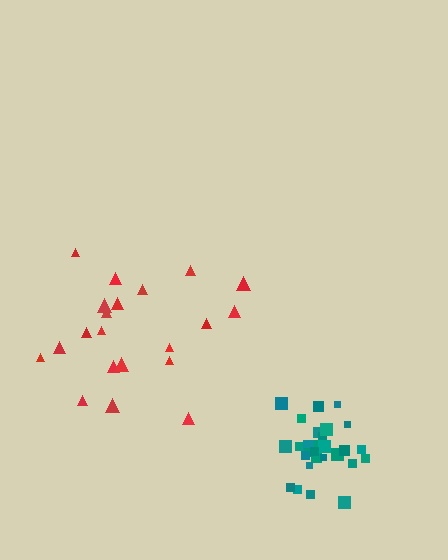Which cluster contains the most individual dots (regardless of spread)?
Teal (28).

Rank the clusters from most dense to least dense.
teal, red.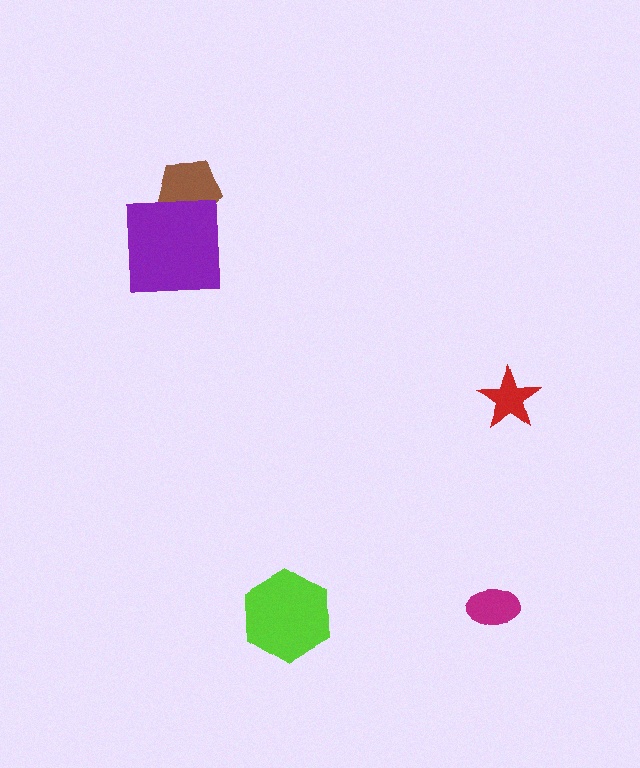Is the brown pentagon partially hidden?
Yes, it is partially covered by another shape.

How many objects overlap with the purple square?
1 object overlaps with the purple square.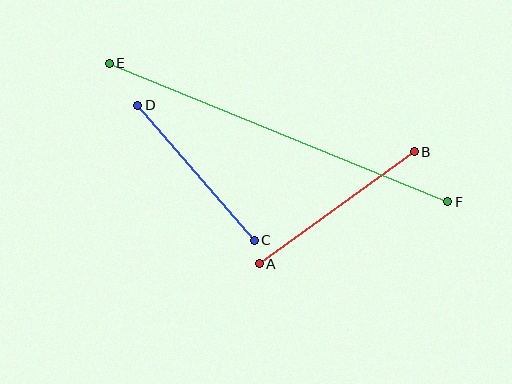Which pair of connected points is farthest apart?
Points E and F are farthest apart.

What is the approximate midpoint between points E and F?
The midpoint is at approximately (279, 133) pixels.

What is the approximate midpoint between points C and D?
The midpoint is at approximately (196, 173) pixels.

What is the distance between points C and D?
The distance is approximately 178 pixels.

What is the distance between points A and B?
The distance is approximately 191 pixels.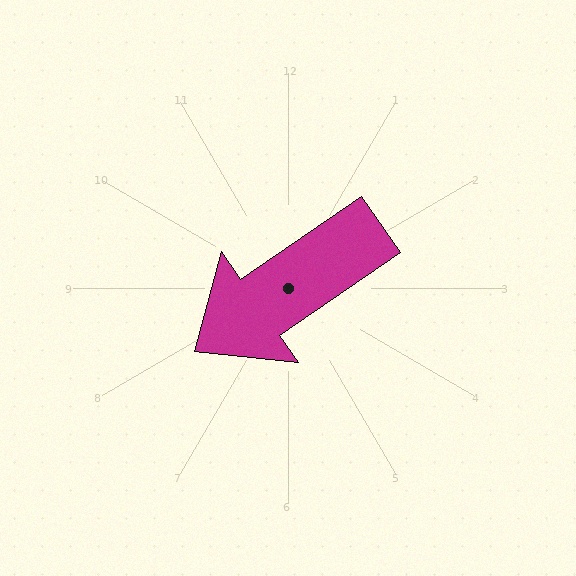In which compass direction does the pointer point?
Southwest.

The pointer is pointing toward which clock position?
Roughly 8 o'clock.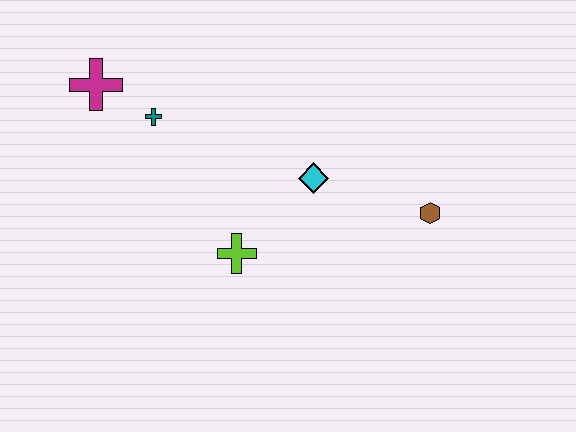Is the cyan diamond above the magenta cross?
No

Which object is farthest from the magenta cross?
The brown hexagon is farthest from the magenta cross.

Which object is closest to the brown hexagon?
The cyan diamond is closest to the brown hexagon.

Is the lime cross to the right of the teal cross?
Yes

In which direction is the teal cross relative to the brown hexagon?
The teal cross is to the left of the brown hexagon.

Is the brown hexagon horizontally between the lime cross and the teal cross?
No